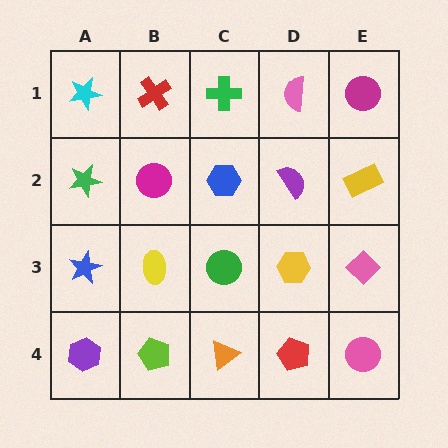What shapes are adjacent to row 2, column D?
A pink semicircle (row 1, column D), a yellow hexagon (row 3, column D), a blue hexagon (row 2, column C), a yellow rectangle (row 2, column E).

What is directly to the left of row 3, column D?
A green circle.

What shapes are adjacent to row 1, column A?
A green star (row 2, column A), a red cross (row 1, column B).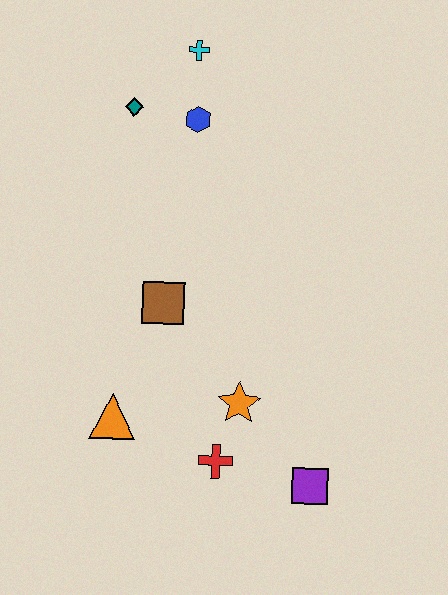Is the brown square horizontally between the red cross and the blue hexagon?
No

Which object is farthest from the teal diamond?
The purple square is farthest from the teal diamond.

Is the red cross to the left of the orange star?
Yes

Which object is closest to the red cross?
The orange star is closest to the red cross.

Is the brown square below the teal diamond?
Yes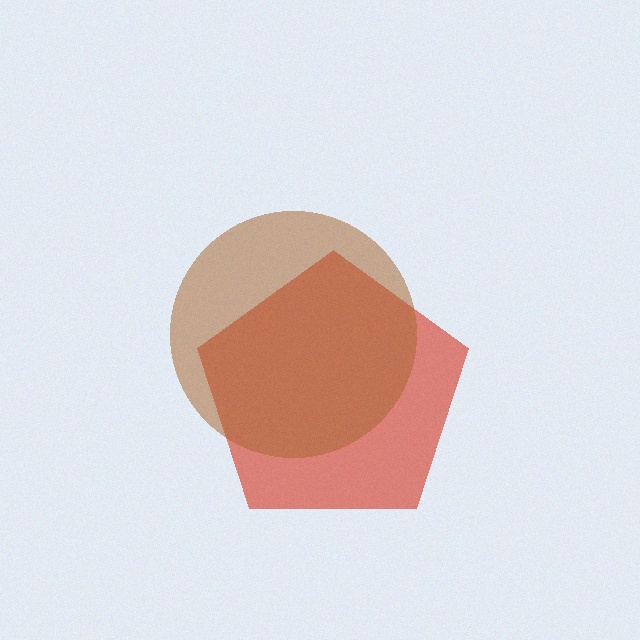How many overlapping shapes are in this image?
There are 2 overlapping shapes in the image.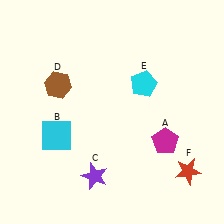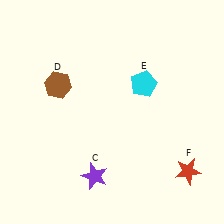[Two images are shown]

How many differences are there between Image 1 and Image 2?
There are 2 differences between the two images.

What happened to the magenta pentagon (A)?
The magenta pentagon (A) was removed in Image 2. It was in the bottom-right area of Image 1.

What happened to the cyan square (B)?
The cyan square (B) was removed in Image 2. It was in the bottom-left area of Image 1.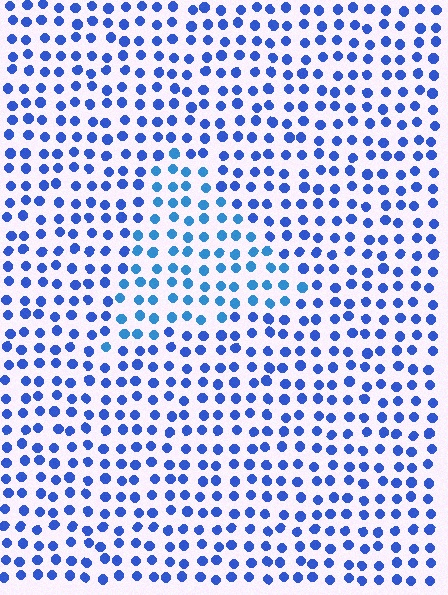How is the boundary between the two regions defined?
The boundary is defined purely by a slight shift in hue (about 21 degrees). Spacing, size, and orientation are identical on both sides.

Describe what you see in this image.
The image is filled with small blue elements in a uniform arrangement. A triangle-shaped region is visible where the elements are tinted to a slightly different hue, forming a subtle color boundary.